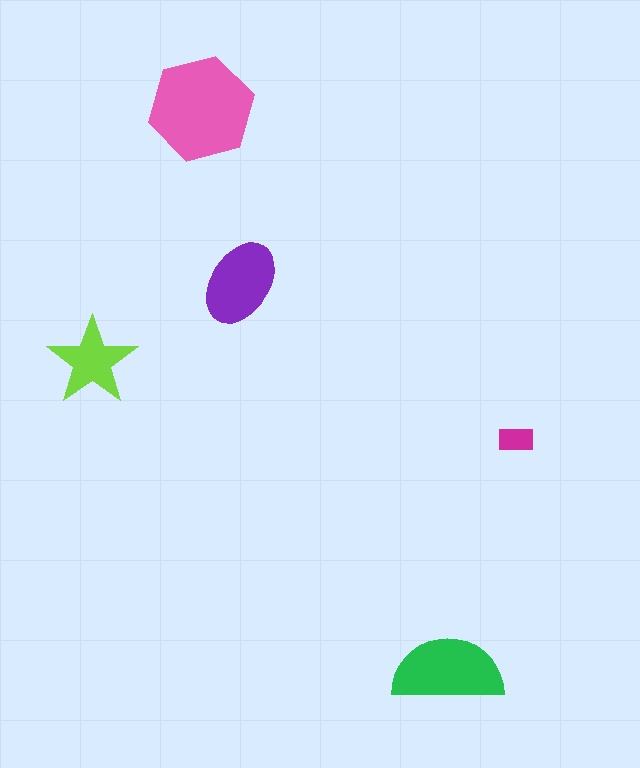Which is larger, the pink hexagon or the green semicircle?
The pink hexagon.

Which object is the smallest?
The magenta rectangle.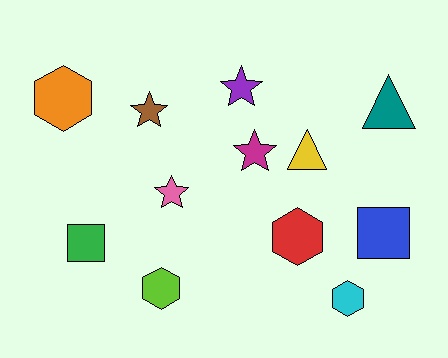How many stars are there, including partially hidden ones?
There are 4 stars.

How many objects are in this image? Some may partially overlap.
There are 12 objects.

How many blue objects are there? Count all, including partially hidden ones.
There is 1 blue object.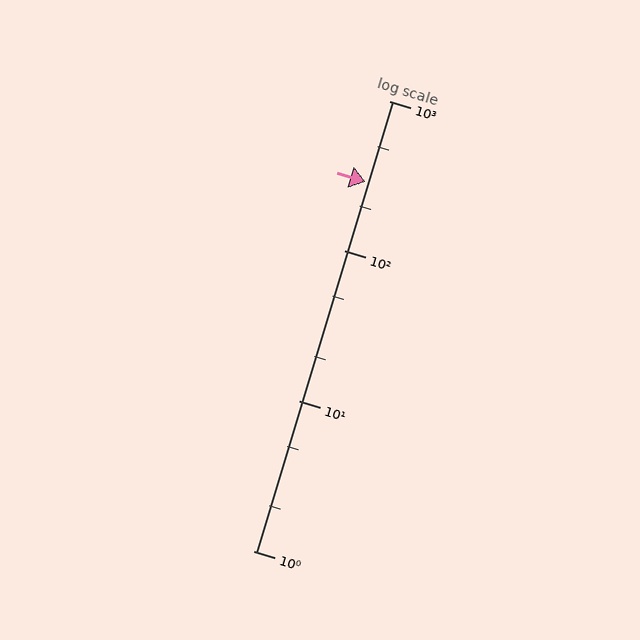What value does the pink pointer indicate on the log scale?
The pointer indicates approximately 290.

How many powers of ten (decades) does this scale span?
The scale spans 3 decades, from 1 to 1000.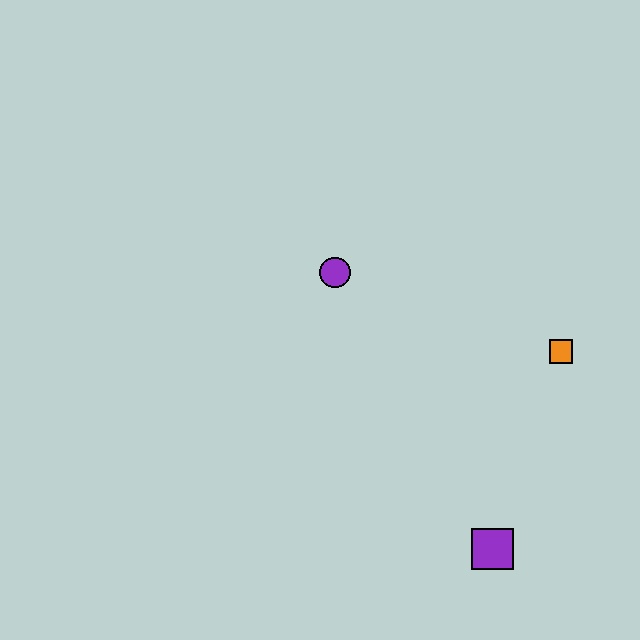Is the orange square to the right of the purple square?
Yes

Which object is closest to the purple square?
The orange square is closest to the purple square.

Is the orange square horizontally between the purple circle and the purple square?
No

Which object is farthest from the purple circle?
The purple square is farthest from the purple circle.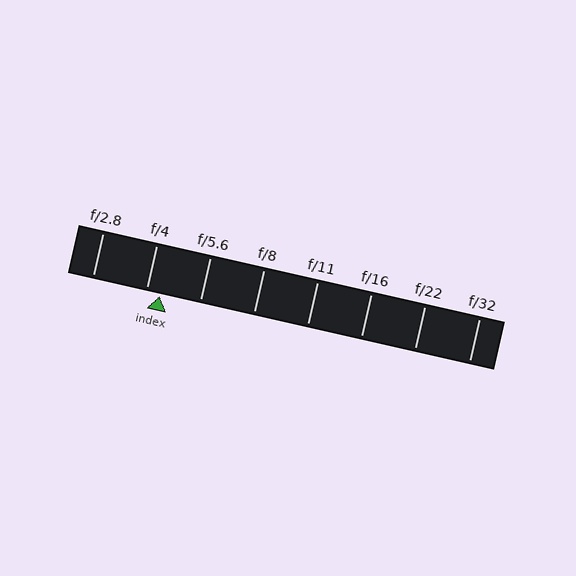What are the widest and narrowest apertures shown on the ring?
The widest aperture shown is f/2.8 and the narrowest is f/32.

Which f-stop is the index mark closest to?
The index mark is closest to f/4.